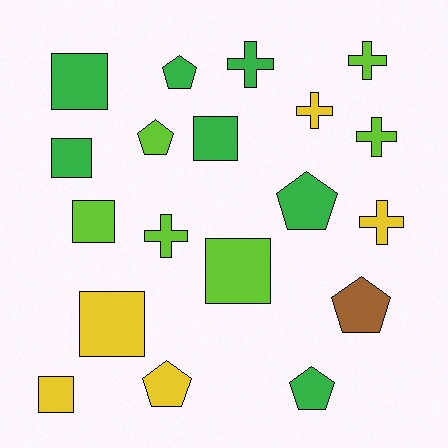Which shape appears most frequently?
Square, with 7 objects.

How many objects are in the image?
There are 19 objects.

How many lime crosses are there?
There are 3 lime crosses.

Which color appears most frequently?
Green, with 7 objects.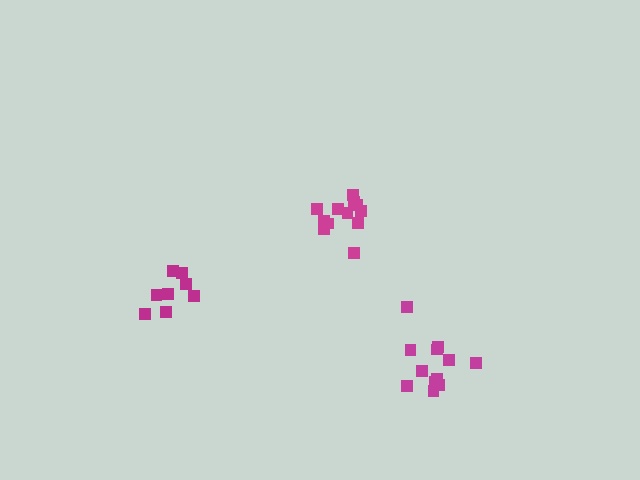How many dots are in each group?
Group 1: 8 dots, Group 2: 12 dots, Group 3: 12 dots (32 total).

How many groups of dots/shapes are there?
There are 3 groups.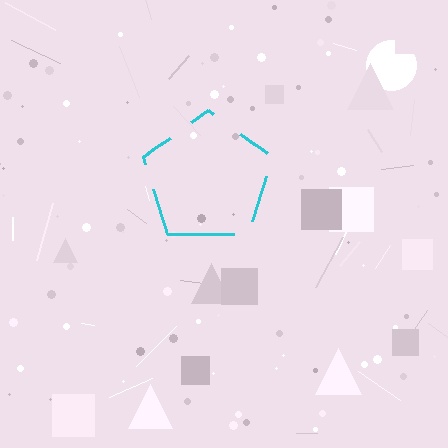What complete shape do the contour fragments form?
The contour fragments form a pentagon.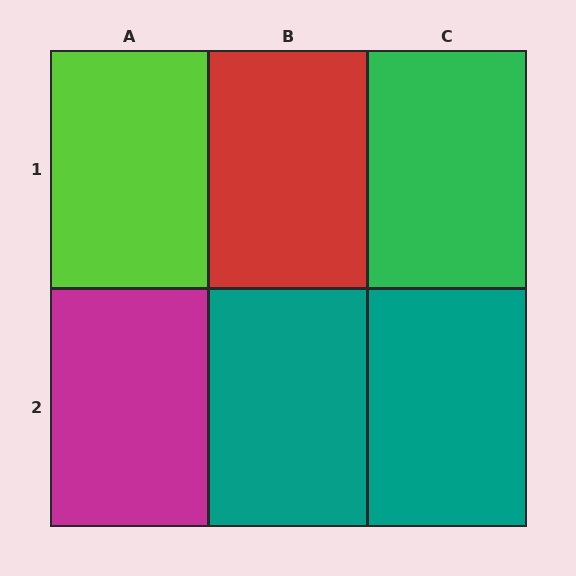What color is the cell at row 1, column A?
Lime.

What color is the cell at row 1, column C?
Green.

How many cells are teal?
2 cells are teal.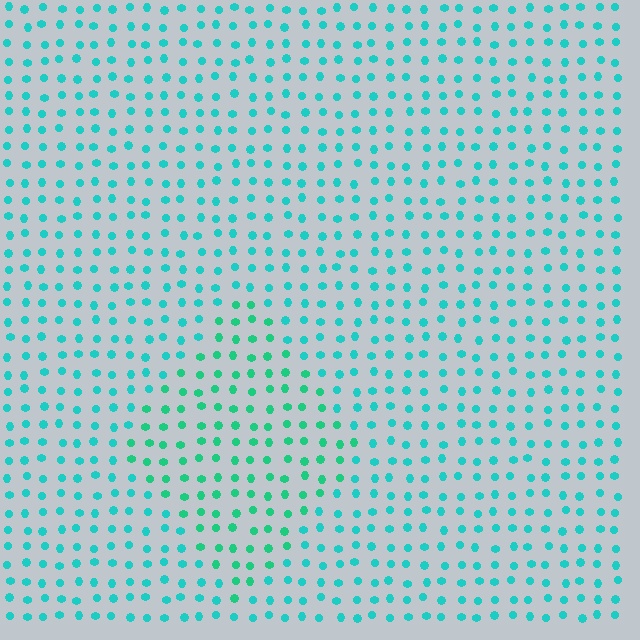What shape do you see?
I see a diamond.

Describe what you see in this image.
The image is filled with small cyan elements in a uniform arrangement. A diamond-shaped region is visible where the elements are tinted to a slightly different hue, forming a subtle color boundary.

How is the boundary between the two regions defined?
The boundary is defined purely by a slight shift in hue (about 23 degrees). Spacing, size, and orientation are identical on both sides.